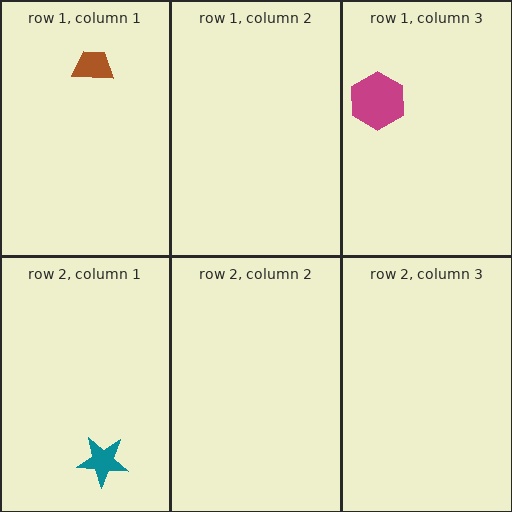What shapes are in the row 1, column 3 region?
The magenta hexagon.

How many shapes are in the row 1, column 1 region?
1.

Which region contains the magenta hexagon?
The row 1, column 3 region.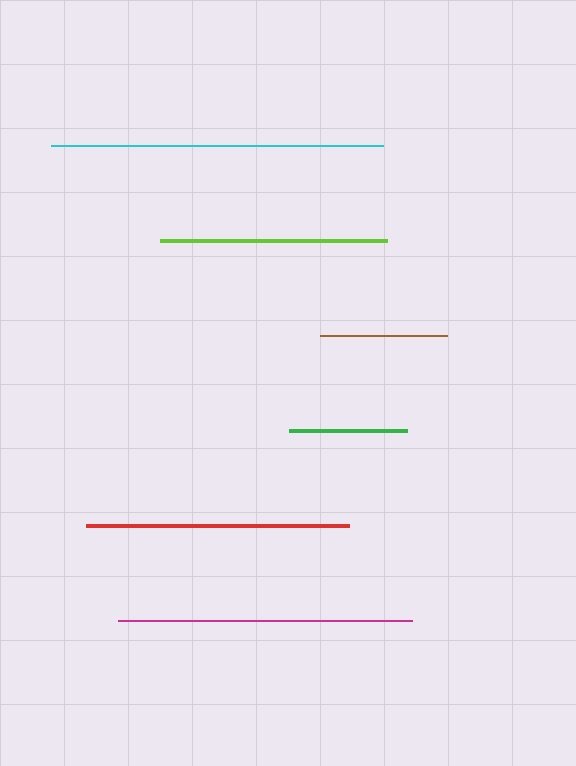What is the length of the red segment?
The red segment is approximately 263 pixels long.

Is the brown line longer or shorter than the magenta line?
The magenta line is longer than the brown line.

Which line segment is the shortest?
The green line is the shortest at approximately 119 pixels.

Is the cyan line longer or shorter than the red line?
The cyan line is longer than the red line.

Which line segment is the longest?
The cyan line is the longest at approximately 332 pixels.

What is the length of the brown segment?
The brown segment is approximately 127 pixels long.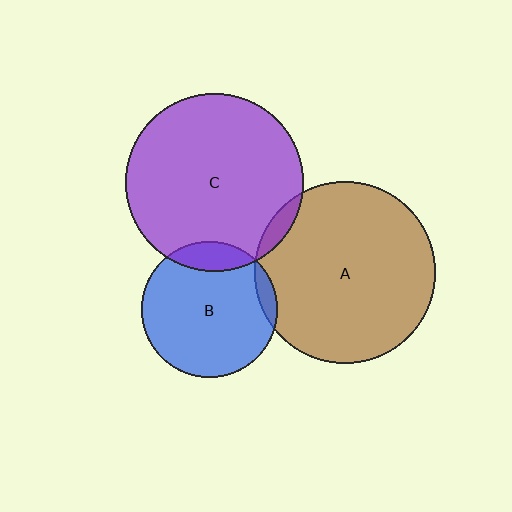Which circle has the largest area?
Circle A (brown).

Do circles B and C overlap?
Yes.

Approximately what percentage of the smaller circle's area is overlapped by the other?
Approximately 10%.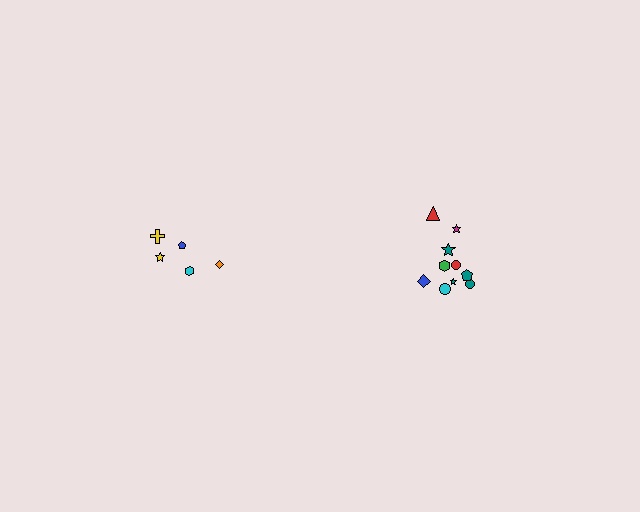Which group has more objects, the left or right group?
The right group.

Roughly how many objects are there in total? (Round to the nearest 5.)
Roughly 15 objects in total.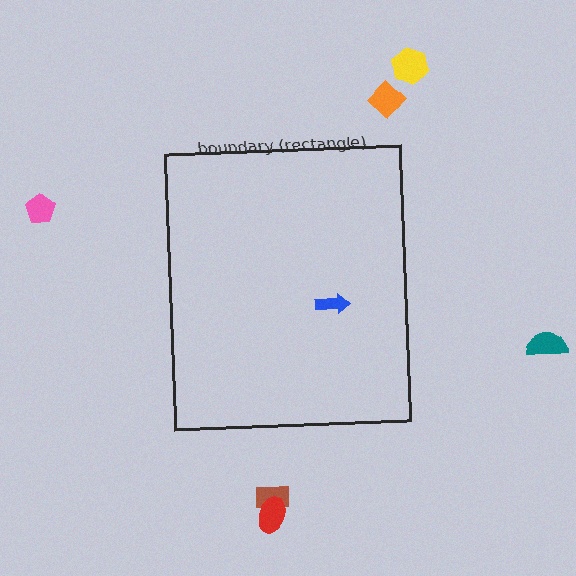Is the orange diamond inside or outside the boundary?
Outside.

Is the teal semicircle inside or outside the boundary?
Outside.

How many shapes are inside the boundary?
1 inside, 6 outside.